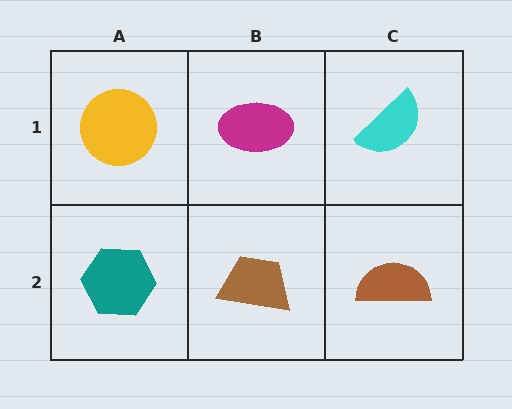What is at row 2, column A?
A teal hexagon.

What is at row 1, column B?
A magenta ellipse.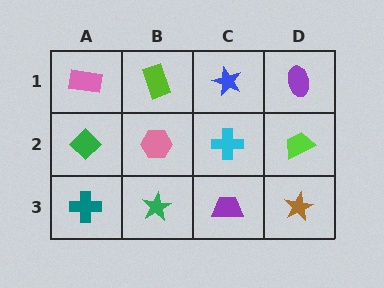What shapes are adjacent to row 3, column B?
A pink hexagon (row 2, column B), a teal cross (row 3, column A), a purple trapezoid (row 3, column C).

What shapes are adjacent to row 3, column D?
A lime trapezoid (row 2, column D), a purple trapezoid (row 3, column C).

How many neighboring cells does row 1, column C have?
3.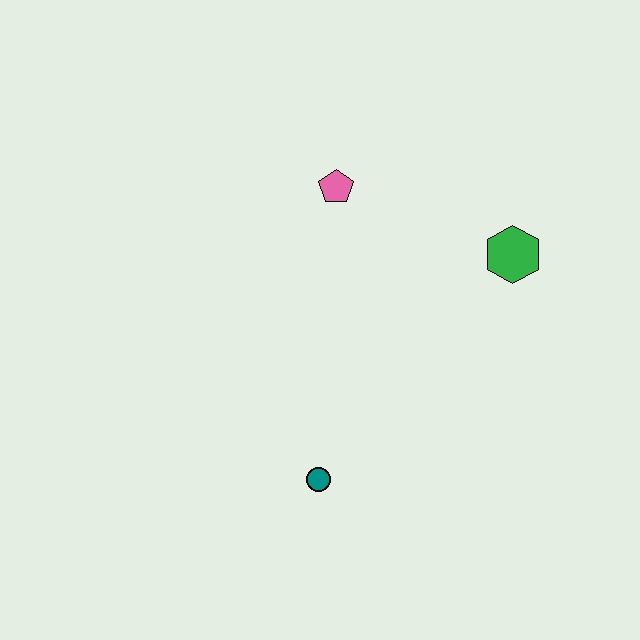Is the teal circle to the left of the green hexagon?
Yes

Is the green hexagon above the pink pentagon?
No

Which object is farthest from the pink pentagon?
The teal circle is farthest from the pink pentagon.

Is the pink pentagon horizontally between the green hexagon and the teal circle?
Yes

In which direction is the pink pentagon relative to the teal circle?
The pink pentagon is above the teal circle.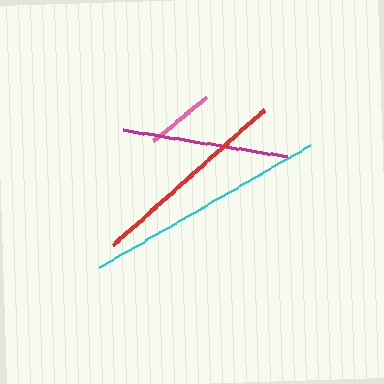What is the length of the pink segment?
The pink segment is approximately 69 pixels long.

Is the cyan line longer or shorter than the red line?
The cyan line is longer than the red line.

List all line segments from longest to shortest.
From longest to shortest: cyan, red, magenta, pink.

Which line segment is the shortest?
The pink line is the shortest at approximately 69 pixels.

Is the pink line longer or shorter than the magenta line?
The magenta line is longer than the pink line.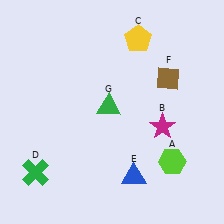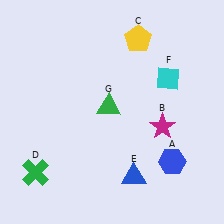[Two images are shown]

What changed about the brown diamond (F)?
In Image 1, F is brown. In Image 2, it changed to cyan.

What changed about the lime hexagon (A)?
In Image 1, A is lime. In Image 2, it changed to blue.